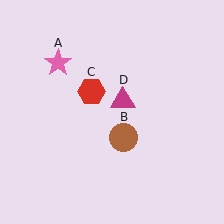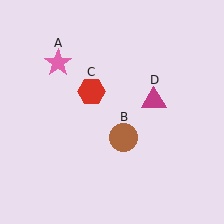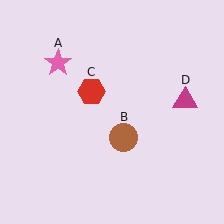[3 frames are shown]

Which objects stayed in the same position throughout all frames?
Pink star (object A) and brown circle (object B) and red hexagon (object C) remained stationary.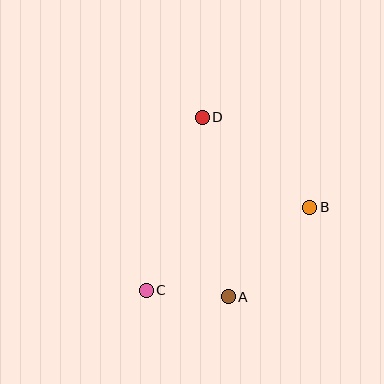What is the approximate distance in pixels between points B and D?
The distance between B and D is approximately 140 pixels.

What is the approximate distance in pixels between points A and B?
The distance between A and B is approximately 121 pixels.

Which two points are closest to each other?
Points A and C are closest to each other.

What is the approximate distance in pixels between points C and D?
The distance between C and D is approximately 182 pixels.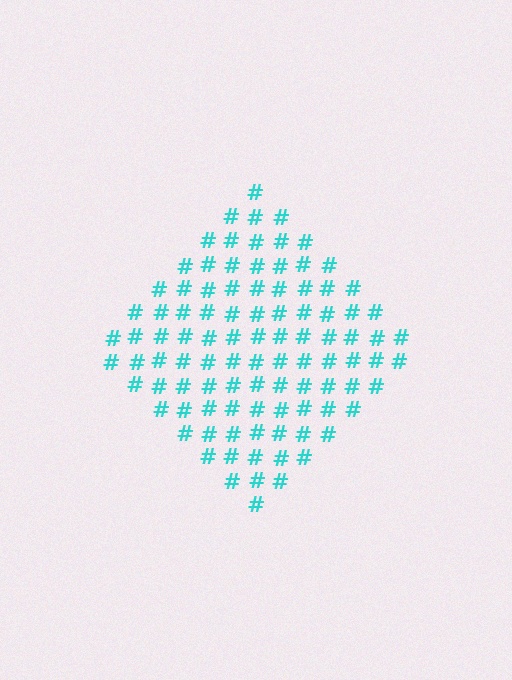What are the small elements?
The small elements are hash symbols.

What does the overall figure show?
The overall figure shows a diamond.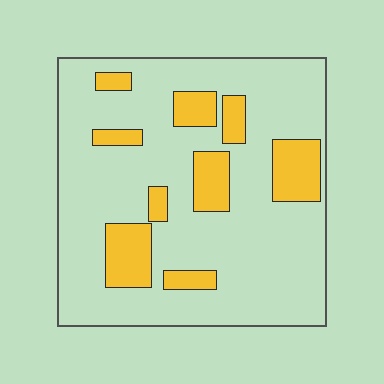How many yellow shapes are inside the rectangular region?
9.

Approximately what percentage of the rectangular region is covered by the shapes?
Approximately 20%.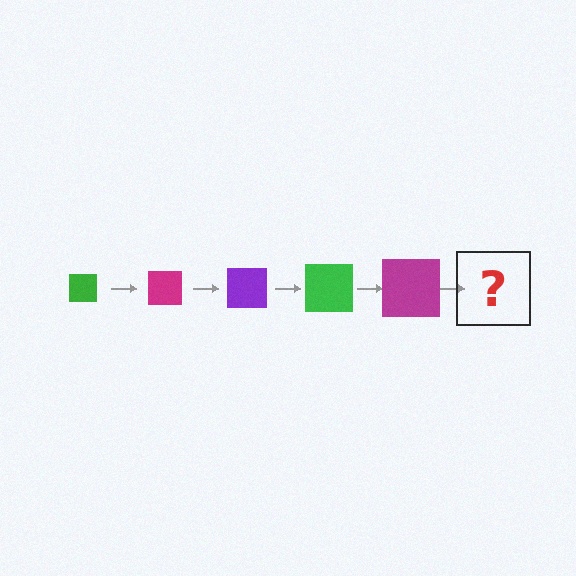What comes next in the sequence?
The next element should be a purple square, larger than the previous one.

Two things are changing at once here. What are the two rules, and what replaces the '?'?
The two rules are that the square grows larger each step and the color cycles through green, magenta, and purple. The '?' should be a purple square, larger than the previous one.